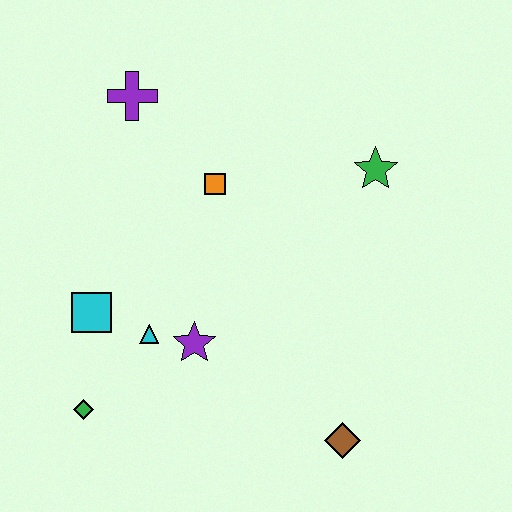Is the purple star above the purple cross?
No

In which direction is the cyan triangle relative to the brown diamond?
The cyan triangle is to the left of the brown diamond.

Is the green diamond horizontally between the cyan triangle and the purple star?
No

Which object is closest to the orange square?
The purple cross is closest to the orange square.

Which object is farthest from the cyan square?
The green star is farthest from the cyan square.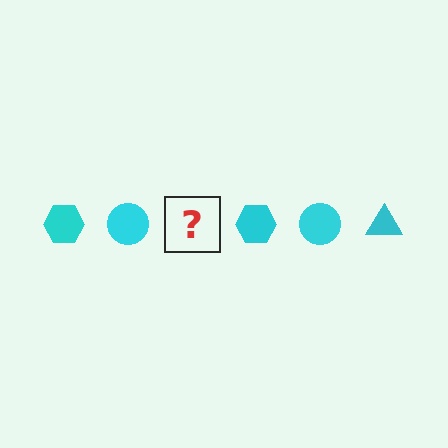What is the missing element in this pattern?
The missing element is a cyan triangle.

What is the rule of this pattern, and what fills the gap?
The rule is that the pattern cycles through hexagon, circle, triangle shapes in cyan. The gap should be filled with a cyan triangle.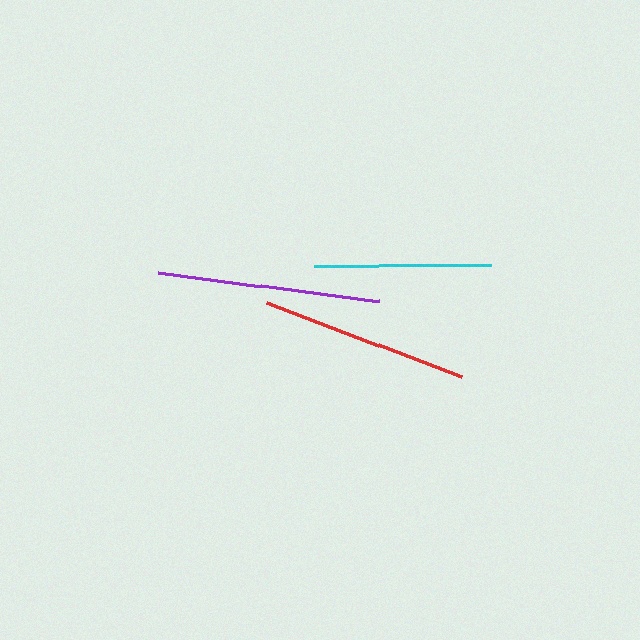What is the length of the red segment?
The red segment is approximately 209 pixels long.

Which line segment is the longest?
The purple line is the longest at approximately 223 pixels.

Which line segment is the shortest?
The cyan line is the shortest at approximately 177 pixels.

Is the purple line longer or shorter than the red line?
The purple line is longer than the red line.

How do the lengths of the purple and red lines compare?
The purple and red lines are approximately the same length.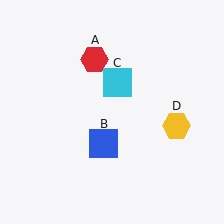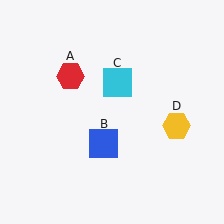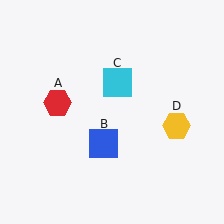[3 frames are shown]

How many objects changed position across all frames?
1 object changed position: red hexagon (object A).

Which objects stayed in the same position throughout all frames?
Blue square (object B) and cyan square (object C) and yellow hexagon (object D) remained stationary.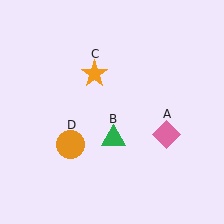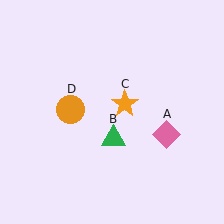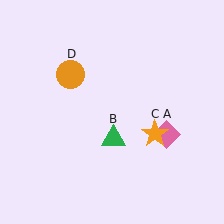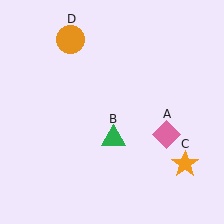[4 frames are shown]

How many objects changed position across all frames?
2 objects changed position: orange star (object C), orange circle (object D).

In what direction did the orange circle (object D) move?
The orange circle (object D) moved up.